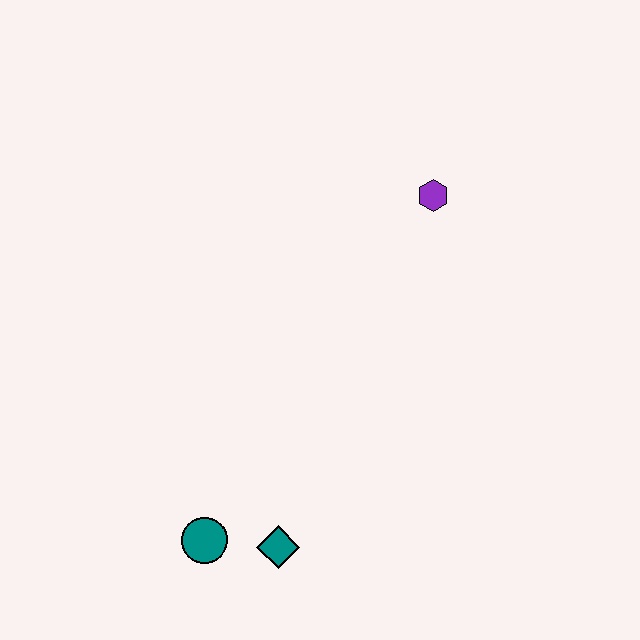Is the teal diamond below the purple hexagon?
Yes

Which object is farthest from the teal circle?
The purple hexagon is farthest from the teal circle.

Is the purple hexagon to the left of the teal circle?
No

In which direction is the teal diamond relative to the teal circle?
The teal diamond is to the right of the teal circle.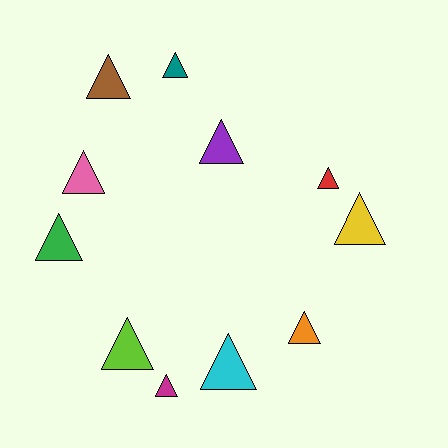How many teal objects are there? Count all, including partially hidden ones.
There is 1 teal object.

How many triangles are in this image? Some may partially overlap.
There are 11 triangles.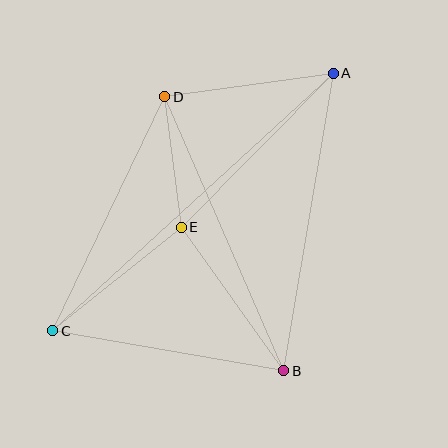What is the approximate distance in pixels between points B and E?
The distance between B and E is approximately 176 pixels.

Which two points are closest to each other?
Points D and E are closest to each other.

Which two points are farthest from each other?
Points A and C are farthest from each other.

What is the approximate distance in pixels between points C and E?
The distance between C and E is approximately 165 pixels.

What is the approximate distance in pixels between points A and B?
The distance between A and B is approximately 301 pixels.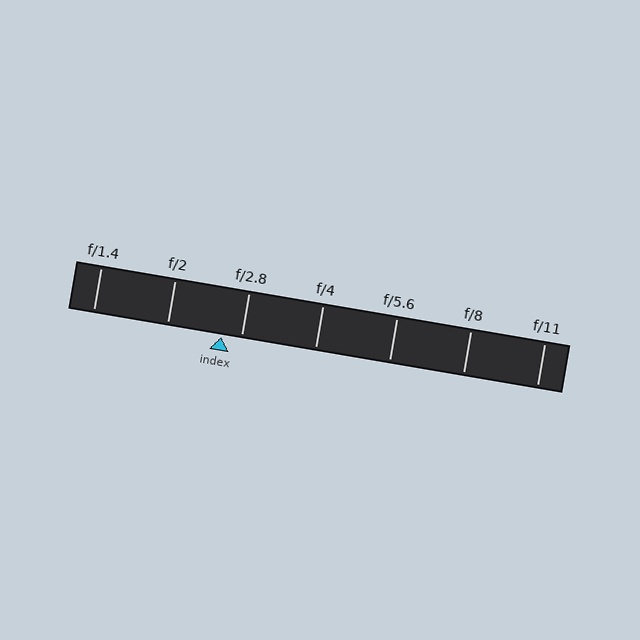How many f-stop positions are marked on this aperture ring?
There are 7 f-stop positions marked.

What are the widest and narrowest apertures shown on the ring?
The widest aperture shown is f/1.4 and the narrowest is f/11.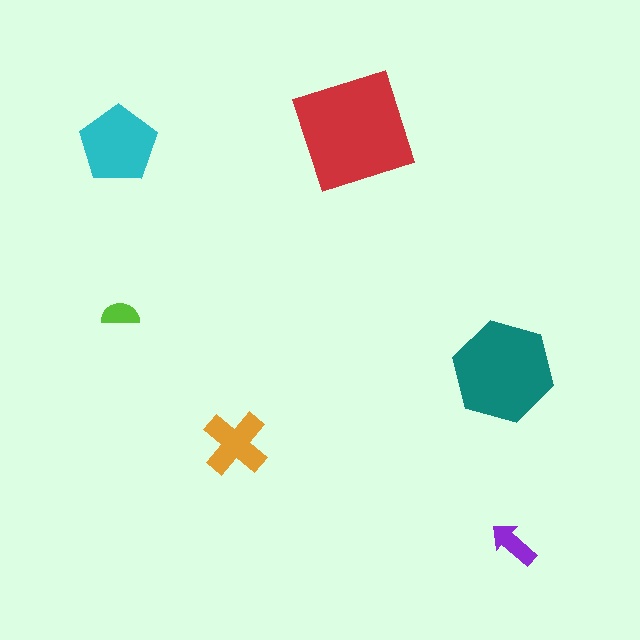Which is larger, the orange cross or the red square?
The red square.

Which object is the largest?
The red square.